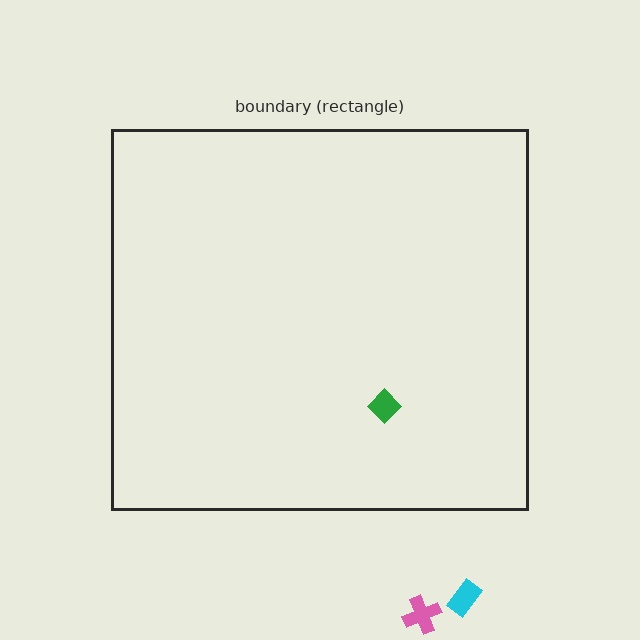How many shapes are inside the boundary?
1 inside, 2 outside.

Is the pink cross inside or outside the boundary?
Outside.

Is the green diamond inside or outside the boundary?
Inside.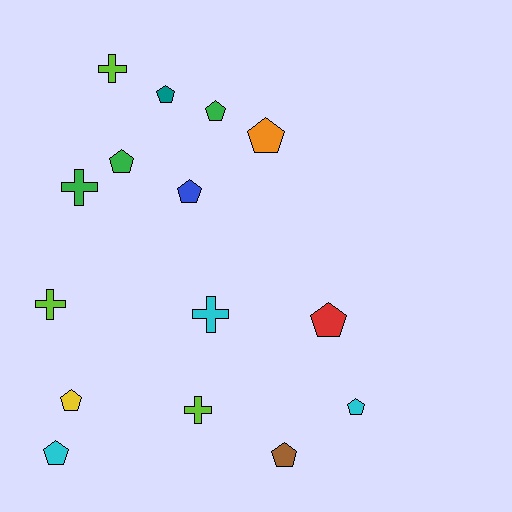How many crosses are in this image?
There are 5 crosses.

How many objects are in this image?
There are 15 objects.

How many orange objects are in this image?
There is 1 orange object.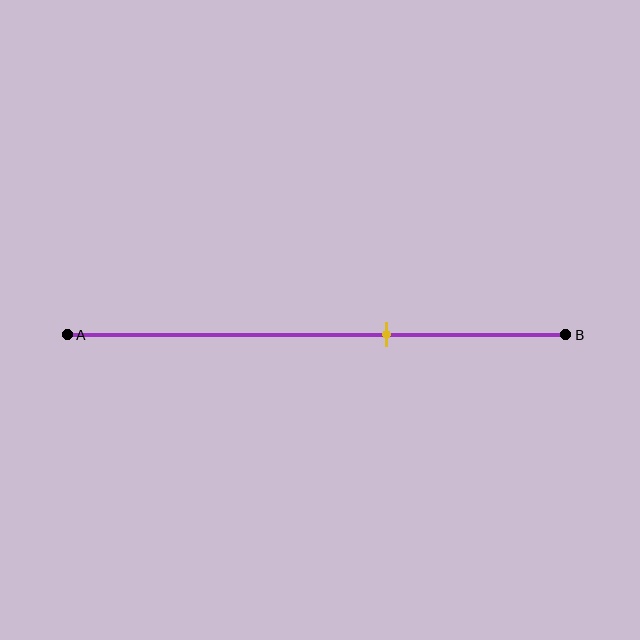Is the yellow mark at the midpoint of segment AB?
No, the mark is at about 65% from A, not at the 50% midpoint.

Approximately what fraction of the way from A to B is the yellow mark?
The yellow mark is approximately 65% of the way from A to B.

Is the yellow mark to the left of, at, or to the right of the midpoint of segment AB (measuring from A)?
The yellow mark is to the right of the midpoint of segment AB.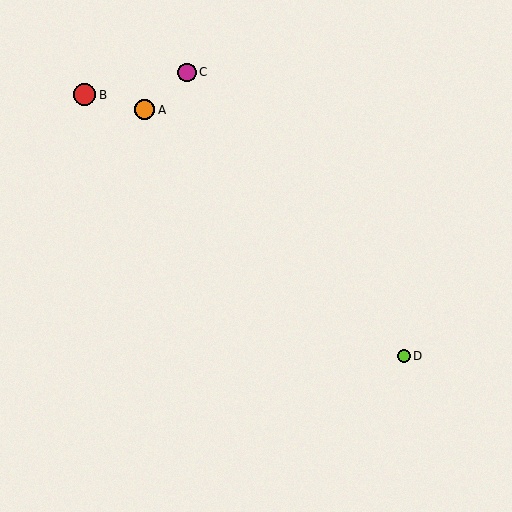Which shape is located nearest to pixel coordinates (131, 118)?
The orange circle (labeled A) at (145, 110) is nearest to that location.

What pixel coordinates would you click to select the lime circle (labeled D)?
Click at (404, 356) to select the lime circle D.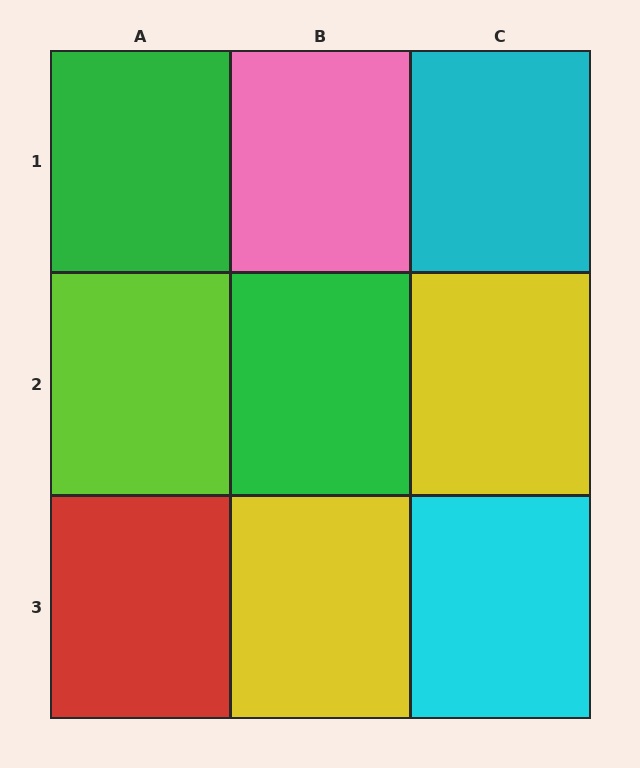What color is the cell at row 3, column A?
Red.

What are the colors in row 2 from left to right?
Lime, green, yellow.